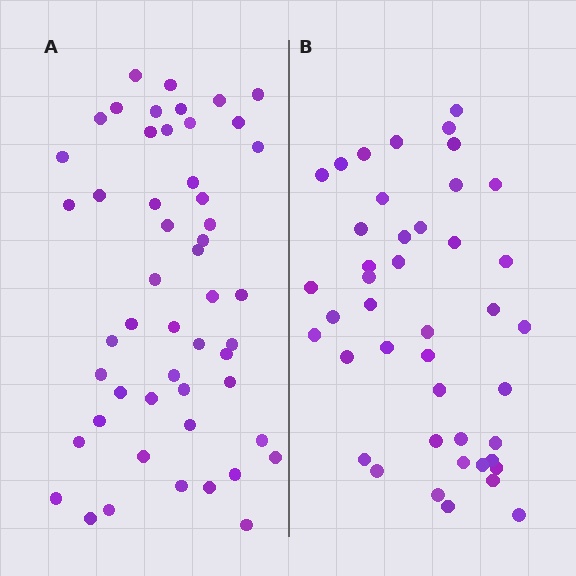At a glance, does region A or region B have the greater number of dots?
Region A (the left region) has more dots.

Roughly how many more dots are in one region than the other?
Region A has roughly 8 or so more dots than region B.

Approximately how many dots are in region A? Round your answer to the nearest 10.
About 50 dots. (The exact count is 51, which rounds to 50.)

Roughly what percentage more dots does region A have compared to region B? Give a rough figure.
About 20% more.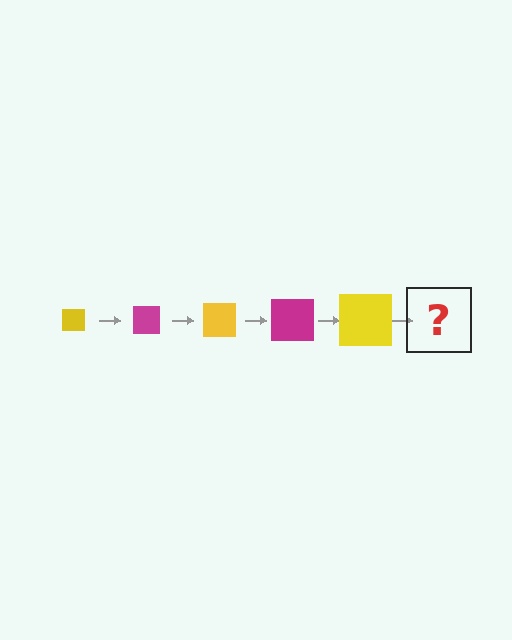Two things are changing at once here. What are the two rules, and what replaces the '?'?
The two rules are that the square grows larger each step and the color cycles through yellow and magenta. The '?' should be a magenta square, larger than the previous one.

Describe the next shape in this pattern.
It should be a magenta square, larger than the previous one.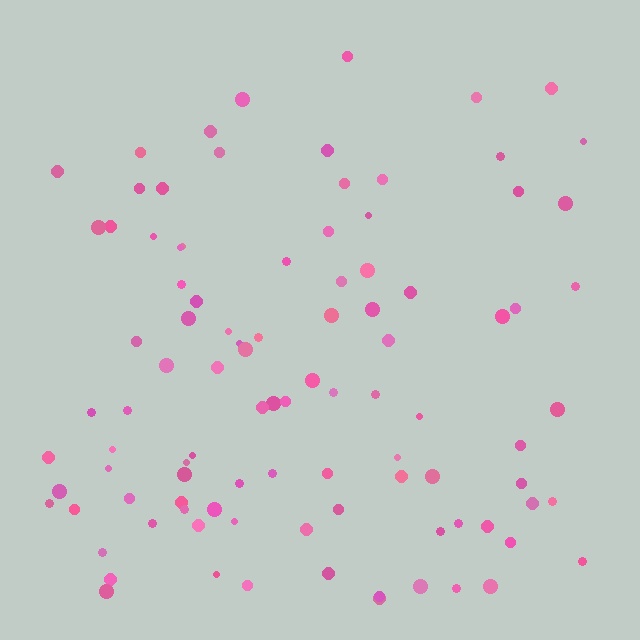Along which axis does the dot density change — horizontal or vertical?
Vertical.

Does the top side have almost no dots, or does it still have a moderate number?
Still a moderate number, just noticeably fewer than the bottom.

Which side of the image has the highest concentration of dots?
The bottom.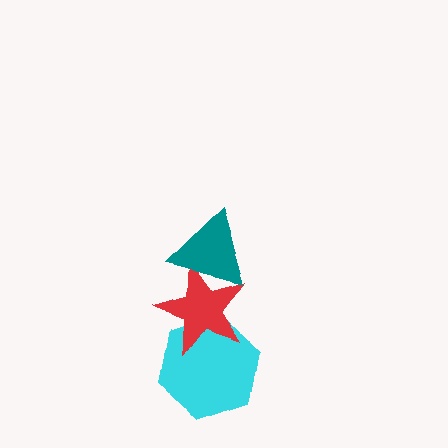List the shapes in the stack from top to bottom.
From top to bottom: the teal triangle, the red star, the cyan hexagon.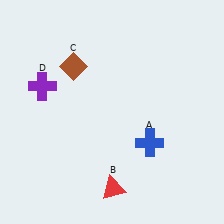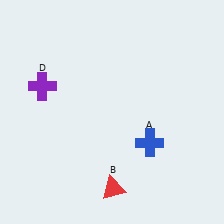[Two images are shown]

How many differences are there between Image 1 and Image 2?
There is 1 difference between the two images.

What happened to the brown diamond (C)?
The brown diamond (C) was removed in Image 2. It was in the top-left area of Image 1.